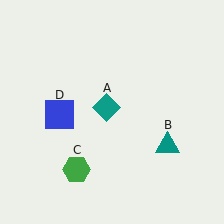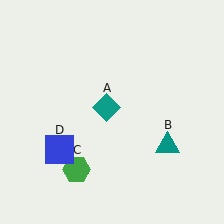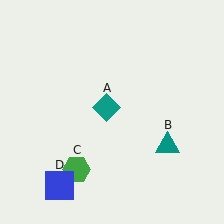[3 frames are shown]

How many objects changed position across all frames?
1 object changed position: blue square (object D).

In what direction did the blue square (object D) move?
The blue square (object D) moved down.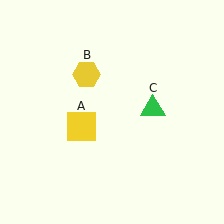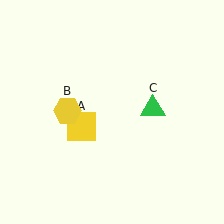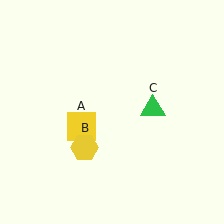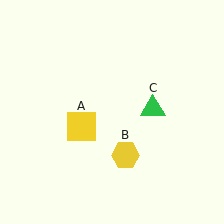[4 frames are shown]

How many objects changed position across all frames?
1 object changed position: yellow hexagon (object B).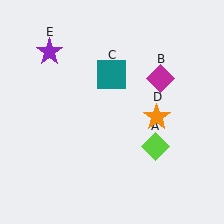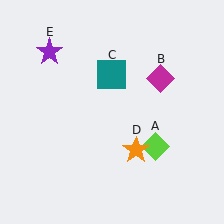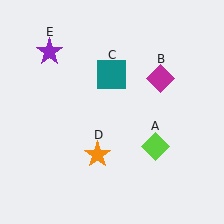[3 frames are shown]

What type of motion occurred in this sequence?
The orange star (object D) rotated clockwise around the center of the scene.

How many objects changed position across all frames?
1 object changed position: orange star (object D).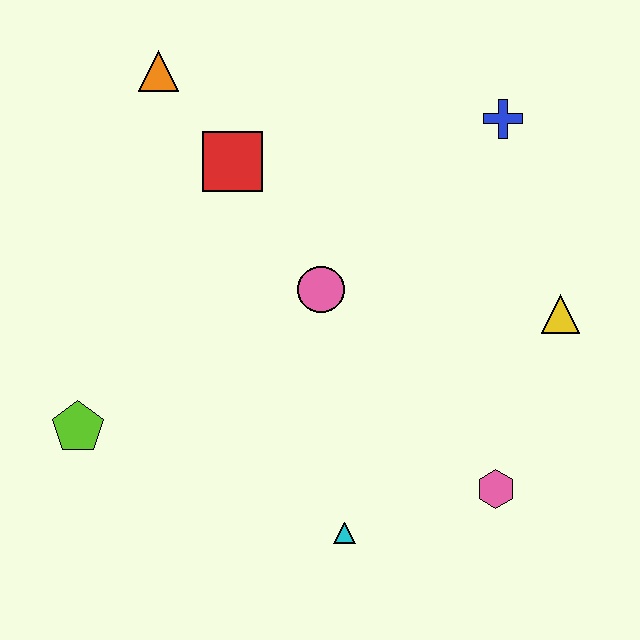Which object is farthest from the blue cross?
The lime pentagon is farthest from the blue cross.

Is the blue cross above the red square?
Yes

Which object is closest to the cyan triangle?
The pink hexagon is closest to the cyan triangle.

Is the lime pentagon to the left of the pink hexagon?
Yes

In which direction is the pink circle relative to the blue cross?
The pink circle is to the left of the blue cross.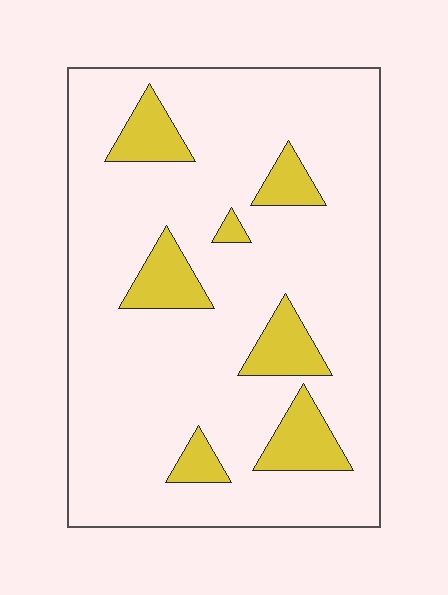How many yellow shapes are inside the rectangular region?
7.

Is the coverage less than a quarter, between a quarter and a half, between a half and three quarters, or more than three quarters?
Less than a quarter.